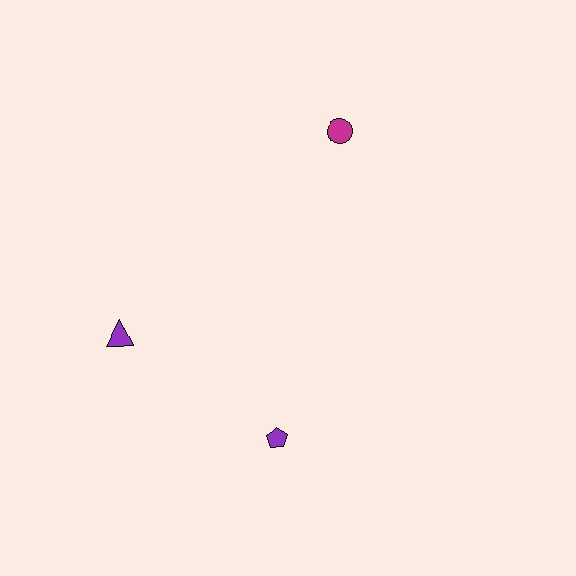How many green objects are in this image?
There are no green objects.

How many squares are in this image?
There are no squares.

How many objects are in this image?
There are 3 objects.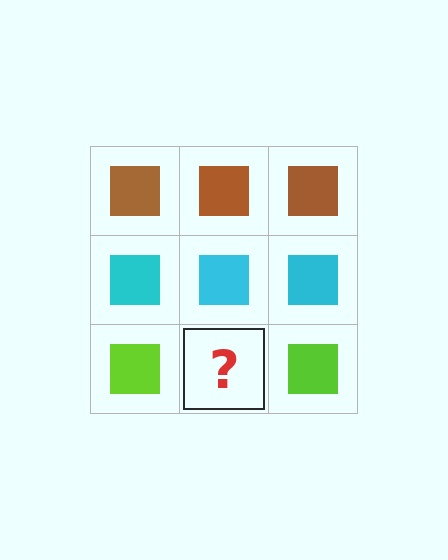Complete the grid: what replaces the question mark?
The question mark should be replaced with a lime square.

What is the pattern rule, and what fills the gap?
The rule is that each row has a consistent color. The gap should be filled with a lime square.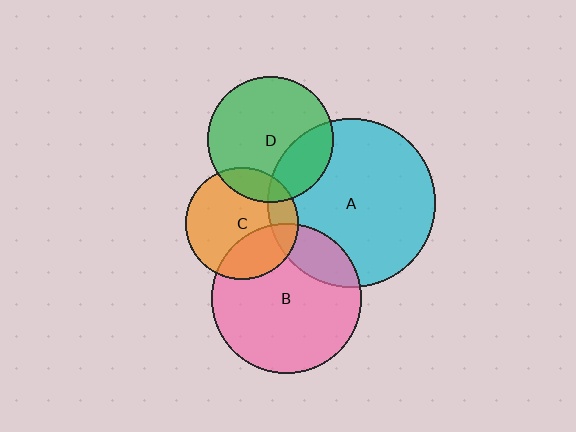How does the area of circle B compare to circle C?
Approximately 1.8 times.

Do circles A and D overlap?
Yes.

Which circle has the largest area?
Circle A (cyan).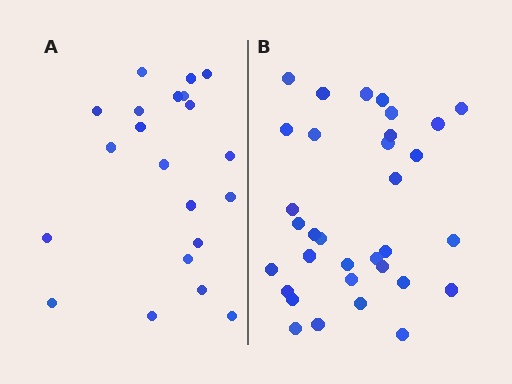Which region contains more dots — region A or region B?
Region B (the right region) has more dots.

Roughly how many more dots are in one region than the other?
Region B has roughly 12 or so more dots than region A.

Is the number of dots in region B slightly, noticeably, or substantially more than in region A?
Region B has substantially more. The ratio is roughly 1.6 to 1.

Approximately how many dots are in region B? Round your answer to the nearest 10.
About 30 dots. (The exact count is 33, which rounds to 30.)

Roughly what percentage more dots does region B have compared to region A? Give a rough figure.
About 55% more.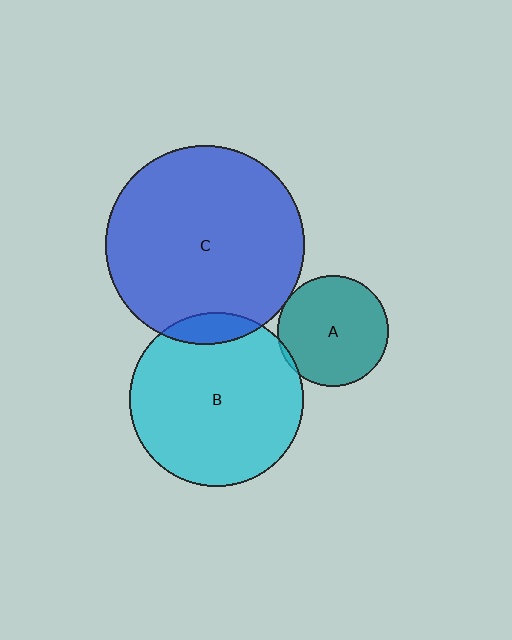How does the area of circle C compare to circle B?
Approximately 1.3 times.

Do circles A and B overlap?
Yes.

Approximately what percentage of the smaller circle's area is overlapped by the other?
Approximately 5%.